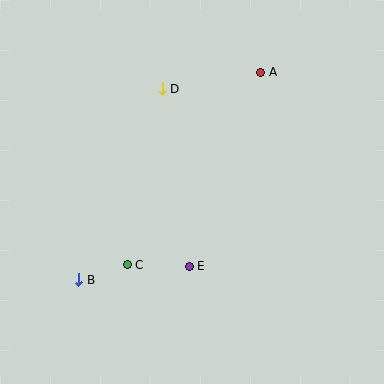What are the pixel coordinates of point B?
Point B is at (79, 280).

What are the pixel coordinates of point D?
Point D is at (162, 89).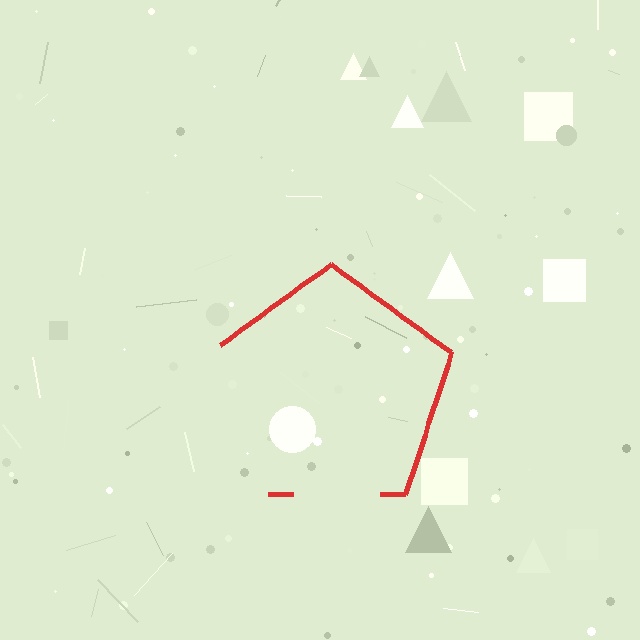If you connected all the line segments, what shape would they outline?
They would outline a pentagon.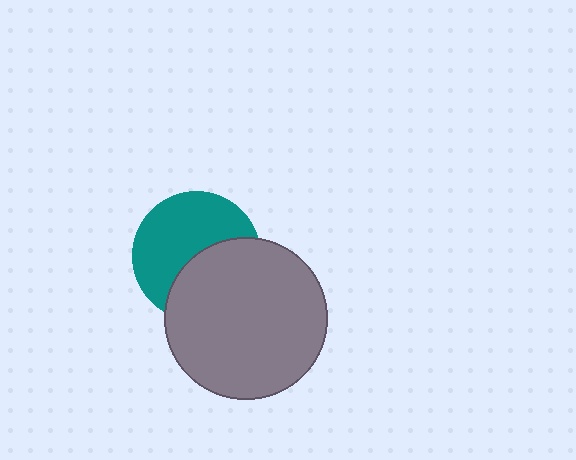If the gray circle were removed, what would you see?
You would see the complete teal circle.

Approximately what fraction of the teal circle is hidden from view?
Roughly 43% of the teal circle is hidden behind the gray circle.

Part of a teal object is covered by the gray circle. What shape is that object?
It is a circle.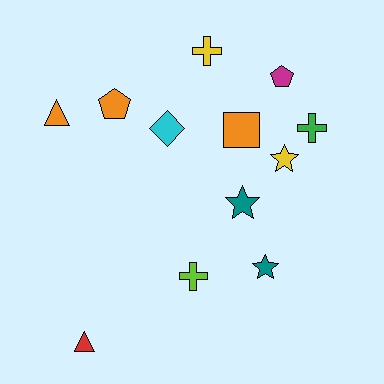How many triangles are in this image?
There are 2 triangles.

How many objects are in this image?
There are 12 objects.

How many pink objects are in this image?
There are no pink objects.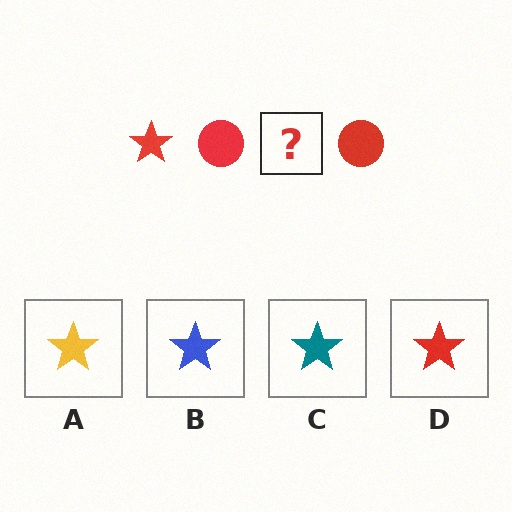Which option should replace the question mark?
Option D.